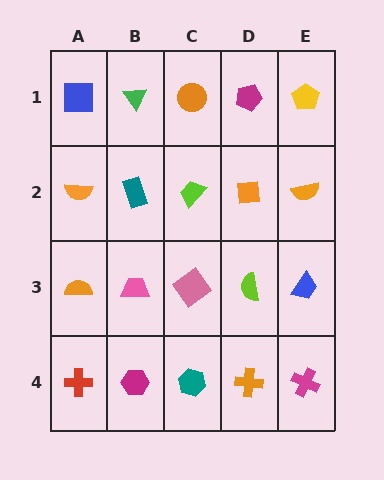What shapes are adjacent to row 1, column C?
A lime trapezoid (row 2, column C), a green triangle (row 1, column B), a magenta pentagon (row 1, column D).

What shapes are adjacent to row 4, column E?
A blue trapezoid (row 3, column E), an orange cross (row 4, column D).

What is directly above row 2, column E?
A yellow pentagon.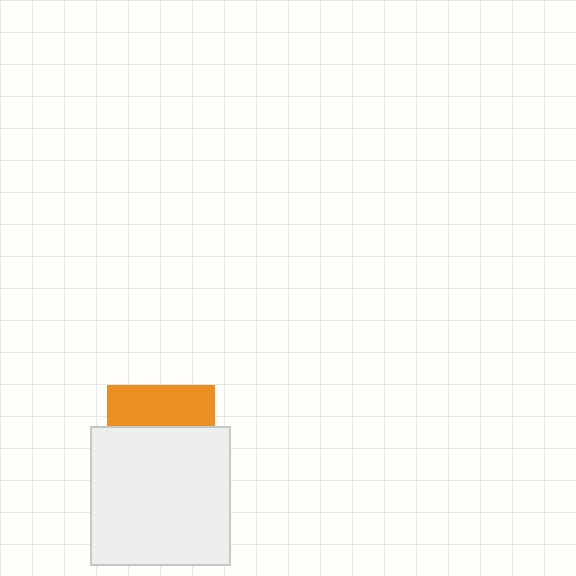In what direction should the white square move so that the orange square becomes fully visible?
The white square should move down. That is the shortest direction to clear the overlap and leave the orange square fully visible.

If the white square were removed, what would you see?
You would see the complete orange square.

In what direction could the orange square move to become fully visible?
The orange square could move up. That would shift it out from behind the white square entirely.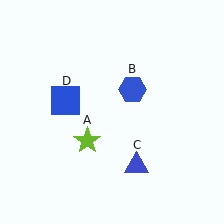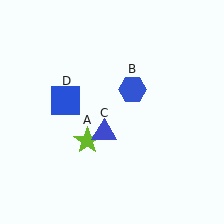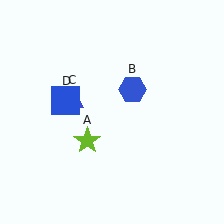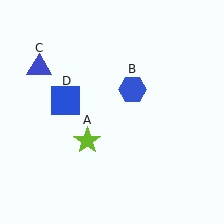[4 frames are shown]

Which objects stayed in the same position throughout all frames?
Lime star (object A) and blue hexagon (object B) and blue square (object D) remained stationary.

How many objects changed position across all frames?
1 object changed position: blue triangle (object C).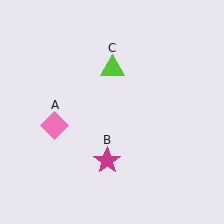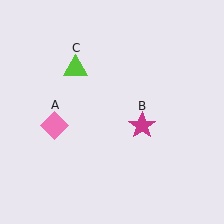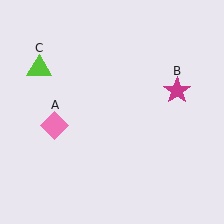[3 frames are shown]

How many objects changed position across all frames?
2 objects changed position: magenta star (object B), lime triangle (object C).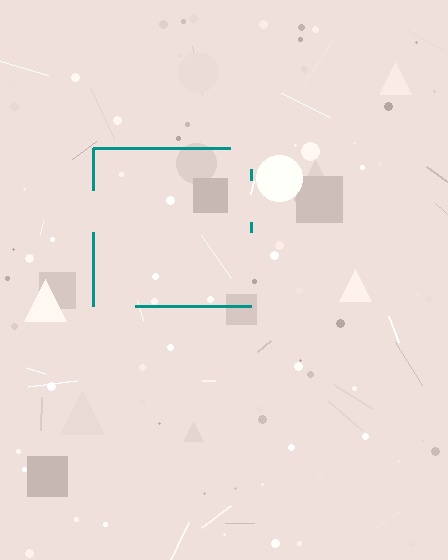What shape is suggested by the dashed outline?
The dashed outline suggests a square.